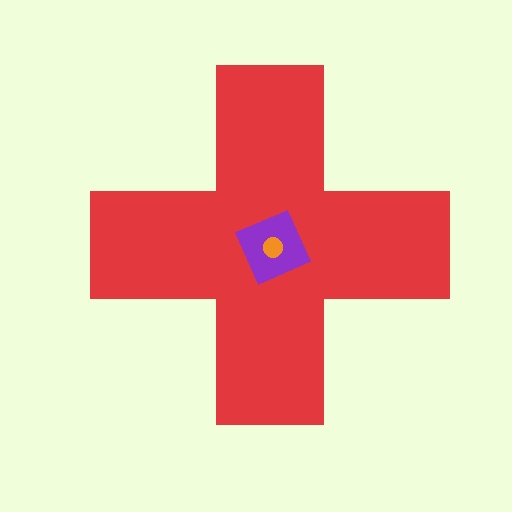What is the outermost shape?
The red cross.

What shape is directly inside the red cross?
The purple diamond.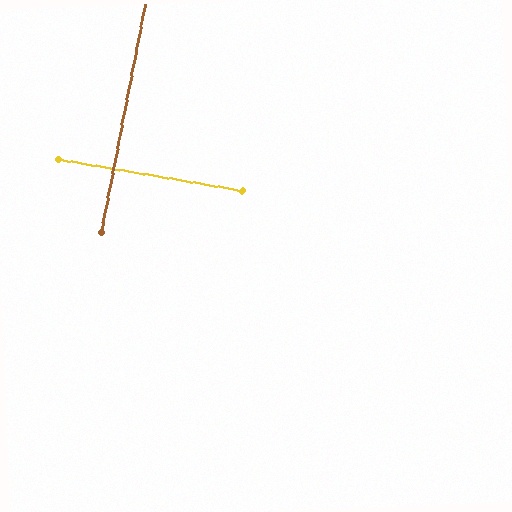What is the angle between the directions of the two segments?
Approximately 89 degrees.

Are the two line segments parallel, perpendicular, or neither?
Perpendicular — they meet at approximately 89°.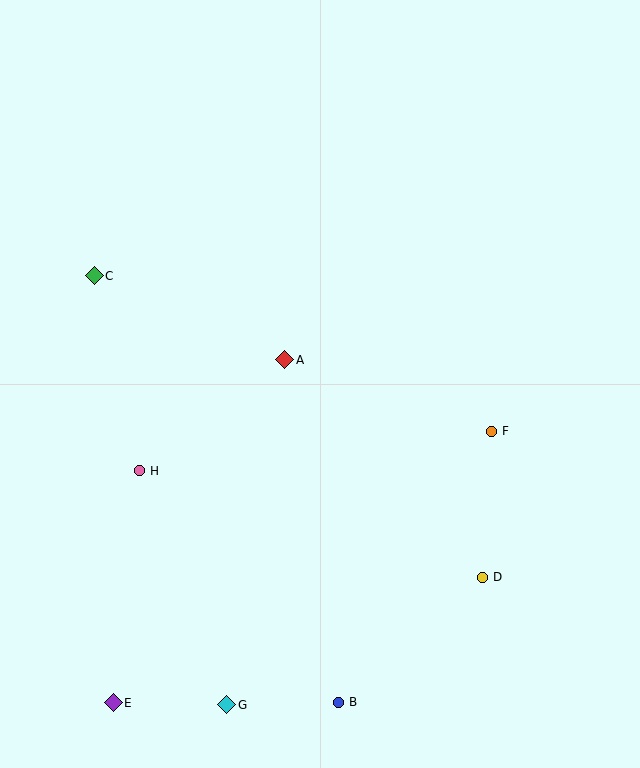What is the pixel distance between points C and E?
The distance between C and E is 427 pixels.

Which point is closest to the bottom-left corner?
Point E is closest to the bottom-left corner.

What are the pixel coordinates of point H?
Point H is at (139, 471).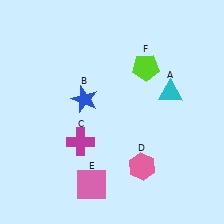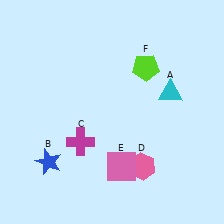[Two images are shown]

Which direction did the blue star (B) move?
The blue star (B) moved down.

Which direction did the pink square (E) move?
The pink square (E) moved right.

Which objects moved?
The objects that moved are: the blue star (B), the pink square (E).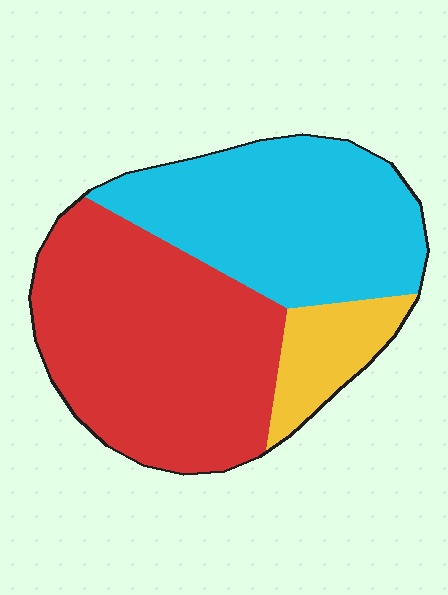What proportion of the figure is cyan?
Cyan takes up about two fifths (2/5) of the figure.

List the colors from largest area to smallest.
From largest to smallest: red, cyan, yellow.